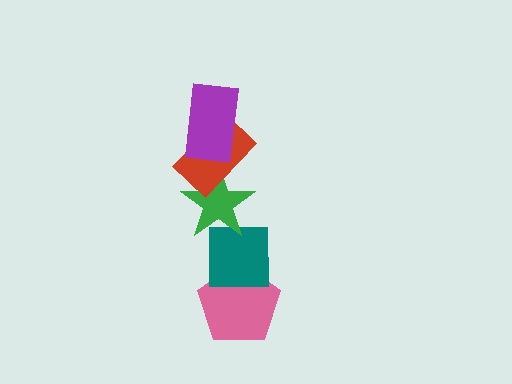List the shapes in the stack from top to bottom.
From top to bottom: the purple rectangle, the red rectangle, the green star, the teal square, the pink pentagon.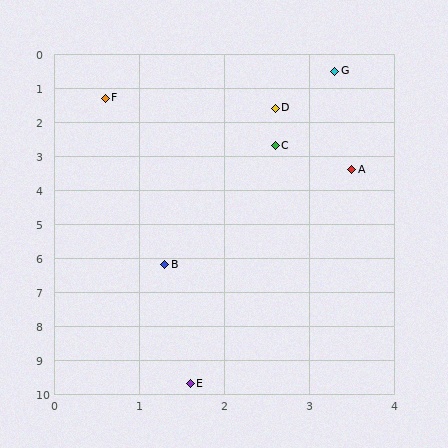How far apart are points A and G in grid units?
Points A and G are about 2.9 grid units apart.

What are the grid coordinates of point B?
Point B is at approximately (1.3, 6.2).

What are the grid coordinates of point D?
Point D is at approximately (2.6, 1.6).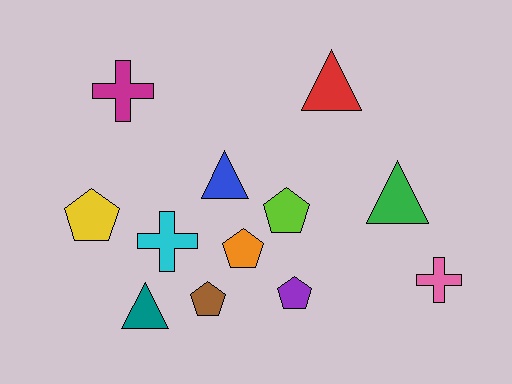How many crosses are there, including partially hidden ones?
There are 3 crosses.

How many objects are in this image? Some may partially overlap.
There are 12 objects.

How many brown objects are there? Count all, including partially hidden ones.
There is 1 brown object.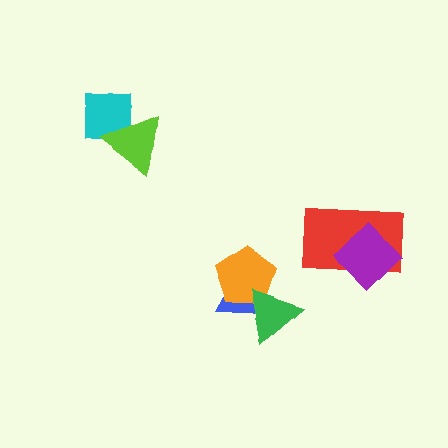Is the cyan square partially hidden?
Yes, it is partially covered by another shape.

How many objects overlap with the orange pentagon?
2 objects overlap with the orange pentagon.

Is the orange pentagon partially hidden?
Yes, it is partially covered by another shape.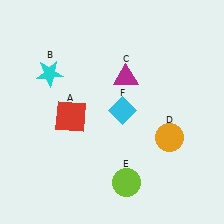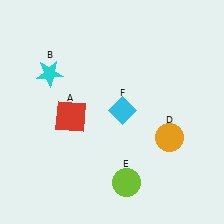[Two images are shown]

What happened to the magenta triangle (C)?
The magenta triangle (C) was removed in Image 2. It was in the top-right area of Image 1.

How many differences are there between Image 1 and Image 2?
There is 1 difference between the two images.